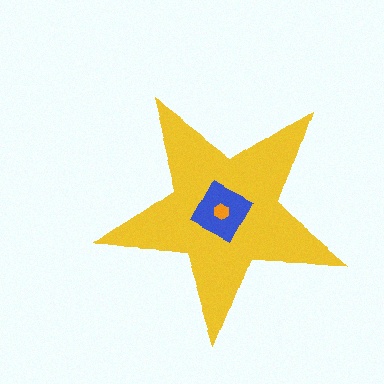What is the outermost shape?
The yellow star.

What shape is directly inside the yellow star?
The blue diamond.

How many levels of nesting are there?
3.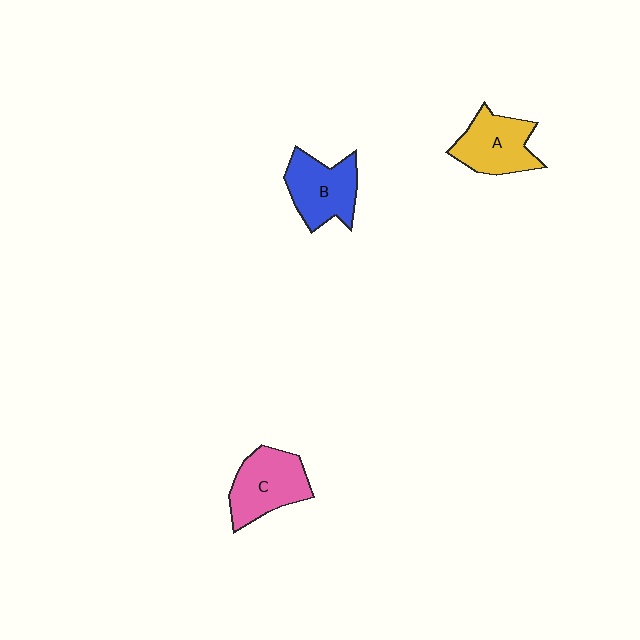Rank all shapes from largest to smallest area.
From largest to smallest: C (pink), B (blue), A (yellow).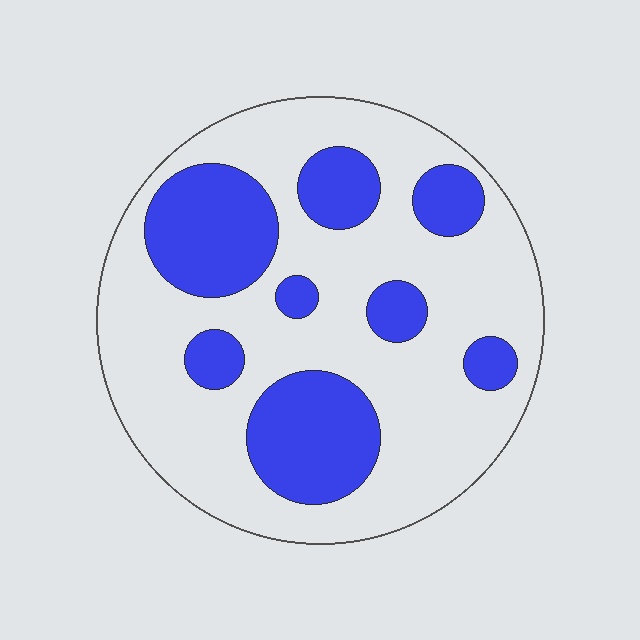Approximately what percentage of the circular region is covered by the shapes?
Approximately 30%.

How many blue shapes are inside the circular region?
8.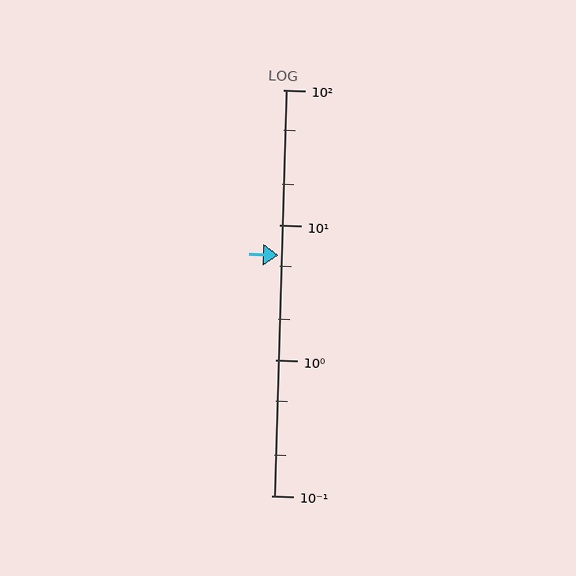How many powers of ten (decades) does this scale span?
The scale spans 3 decades, from 0.1 to 100.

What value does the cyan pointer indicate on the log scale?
The pointer indicates approximately 6.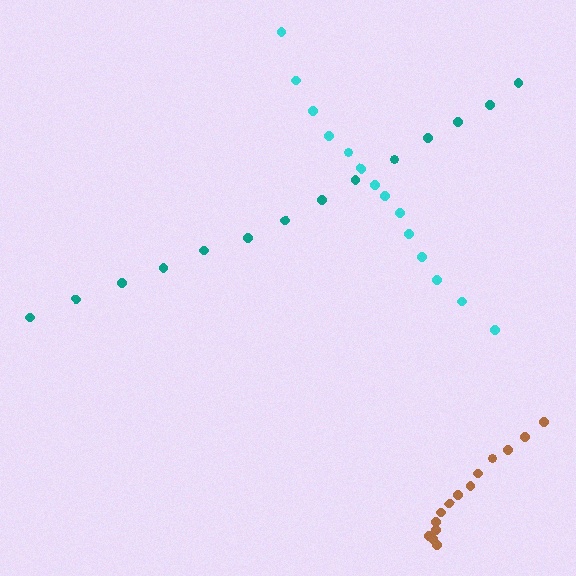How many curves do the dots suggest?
There are 3 distinct paths.